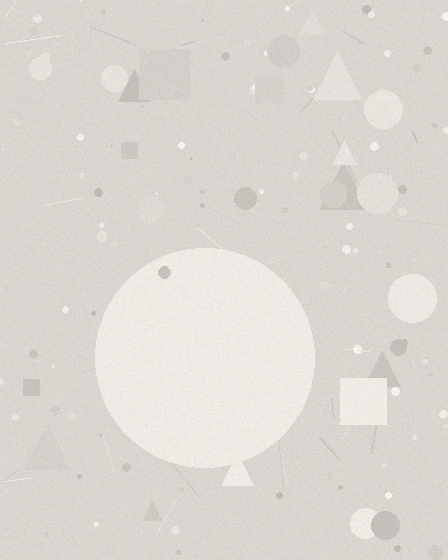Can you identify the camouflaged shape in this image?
The camouflaged shape is a circle.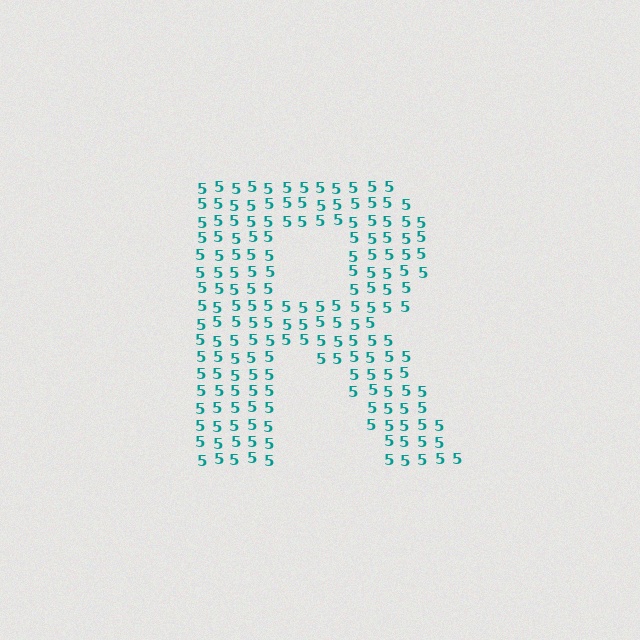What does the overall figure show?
The overall figure shows the letter R.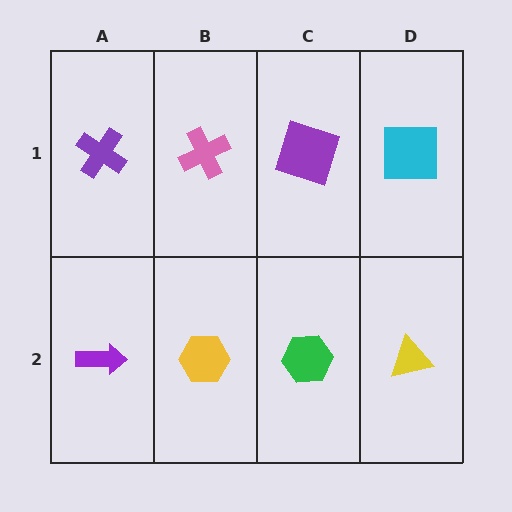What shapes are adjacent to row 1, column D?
A yellow triangle (row 2, column D), a purple square (row 1, column C).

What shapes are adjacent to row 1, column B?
A yellow hexagon (row 2, column B), a purple cross (row 1, column A), a purple square (row 1, column C).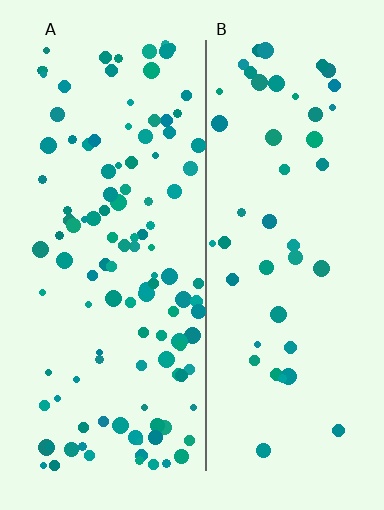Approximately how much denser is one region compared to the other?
Approximately 2.7× — region A over region B.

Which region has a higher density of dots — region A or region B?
A (the left).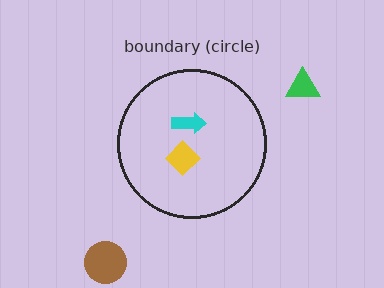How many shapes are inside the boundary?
2 inside, 2 outside.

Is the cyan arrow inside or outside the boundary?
Inside.